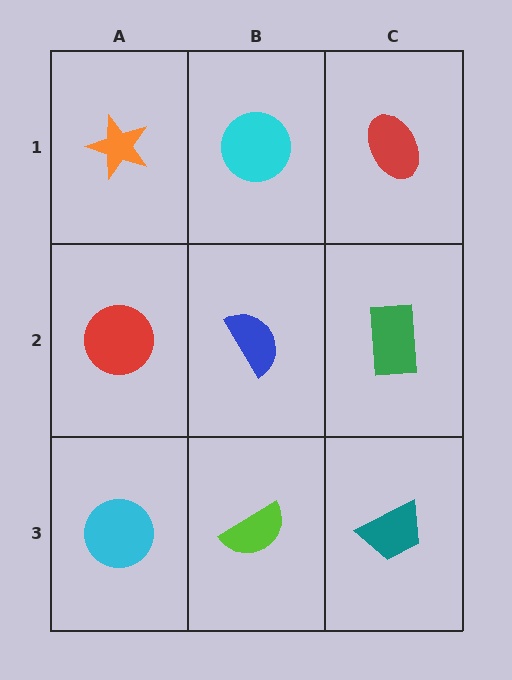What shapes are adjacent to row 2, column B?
A cyan circle (row 1, column B), a lime semicircle (row 3, column B), a red circle (row 2, column A), a green rectangle (row 2, column C).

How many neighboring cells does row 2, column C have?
3.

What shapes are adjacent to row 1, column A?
A red circle (row 2, column A), a cyan circle (row 1, column B).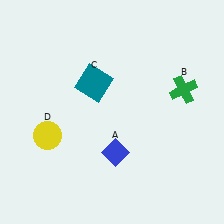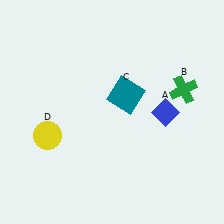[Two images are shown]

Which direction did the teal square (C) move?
The teal square (C) moved right.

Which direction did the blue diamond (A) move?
The blue diamond (A) moved right.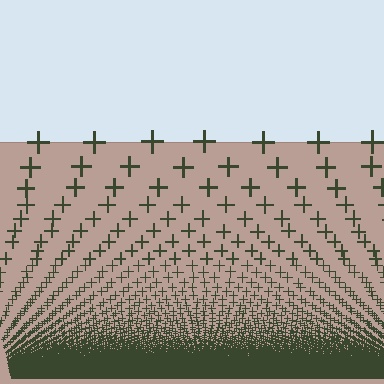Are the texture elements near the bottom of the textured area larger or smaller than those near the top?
Smaller. The gradient is inverted — elements near the bottom are smaller and denser.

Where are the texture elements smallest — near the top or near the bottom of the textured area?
Near the bottom.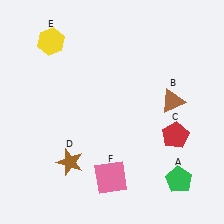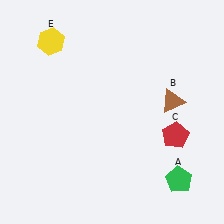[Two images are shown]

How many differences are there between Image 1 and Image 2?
There are 2 differences between the two images.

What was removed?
The pink square (F), the brown star (D) were removed in Image 2.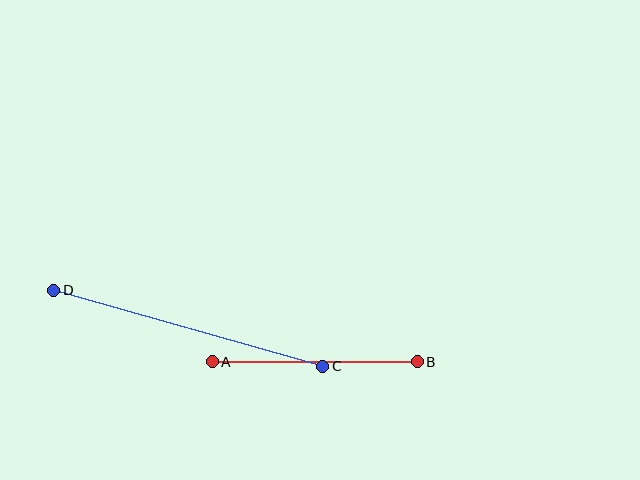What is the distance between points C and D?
The distance is approximately 279 pixels.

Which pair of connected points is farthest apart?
Points C and D are farthest apart.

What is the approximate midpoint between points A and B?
The midpoint is at approximately (315, 362) pixels.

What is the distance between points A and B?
The distance is approximately 205 pixels.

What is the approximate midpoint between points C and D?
The midpoint is at approximately (188, 328) pixels.